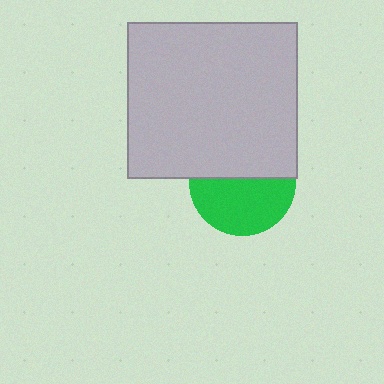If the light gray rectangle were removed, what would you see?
You would see the complete green circle.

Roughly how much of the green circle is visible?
About half of it is visible (roughly 53%).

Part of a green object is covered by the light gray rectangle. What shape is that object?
It is a circle.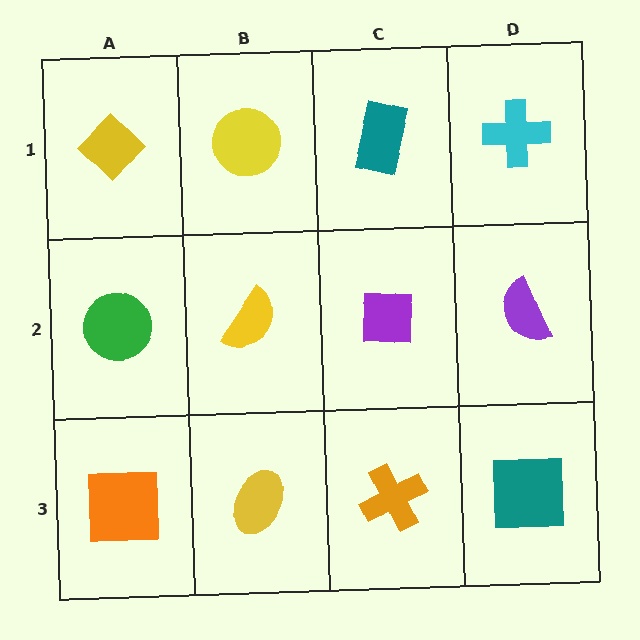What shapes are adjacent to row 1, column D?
A purple semicircle (row 2, column D), a teal rectangle (row 1, column C).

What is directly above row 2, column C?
A teal rectangle.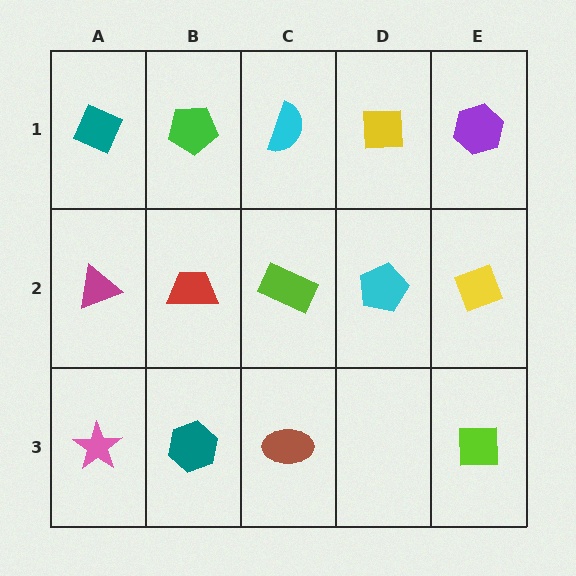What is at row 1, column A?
A teal diamond.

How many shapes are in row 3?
4 shapes.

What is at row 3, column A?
A pink star.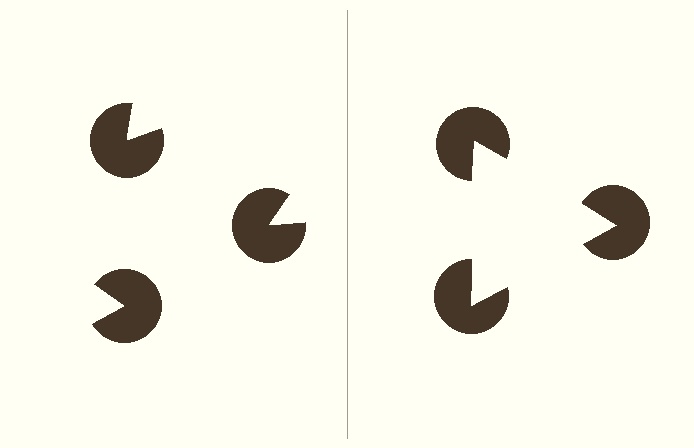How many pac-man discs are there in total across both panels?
6 — 3 on each side.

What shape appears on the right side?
An illusory triangle.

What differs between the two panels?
The pac-man discs are positioned identically on both sides; only the wedge orientations differ. On the right they align to a triangle; on the left they are misaligned.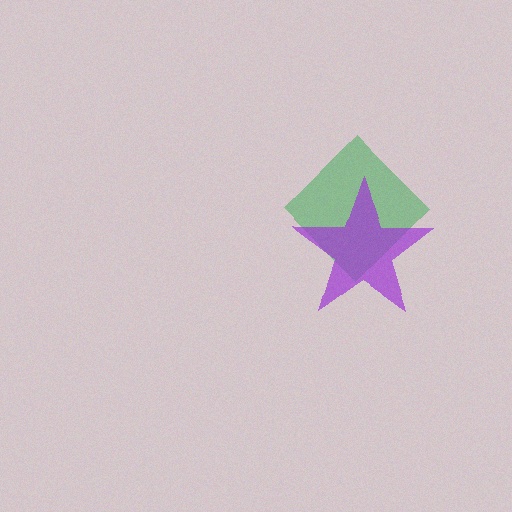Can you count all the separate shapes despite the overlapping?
Yes, there are 2 separate shapes.